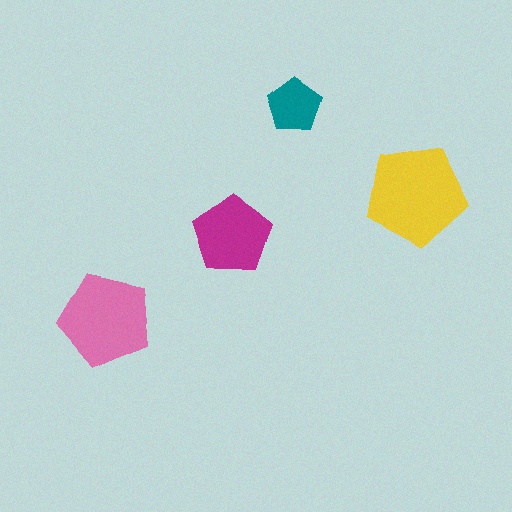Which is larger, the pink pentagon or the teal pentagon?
The pink one.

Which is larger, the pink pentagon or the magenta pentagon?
The pink one.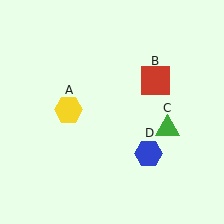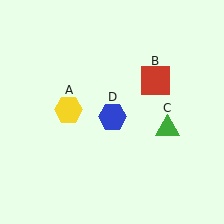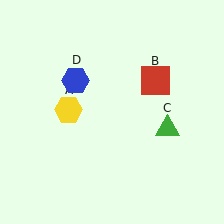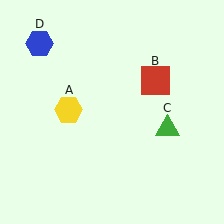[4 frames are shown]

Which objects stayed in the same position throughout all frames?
Yellow hexagon (object A) and red square (object B) and green triangle (object C) remained stationary.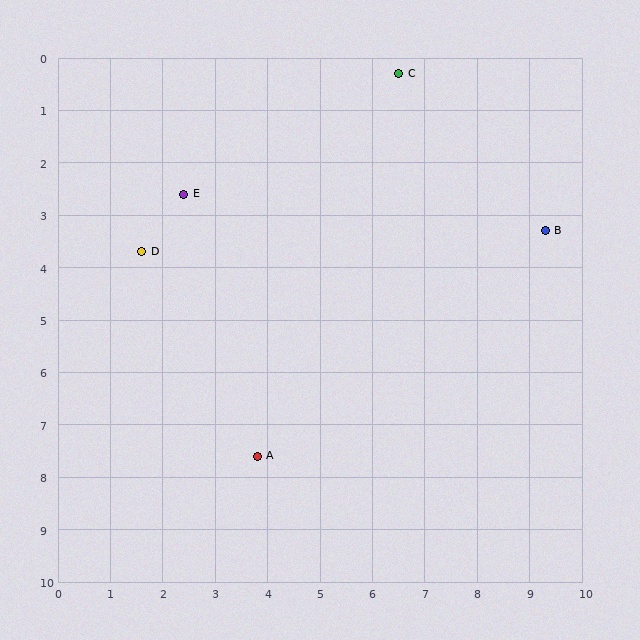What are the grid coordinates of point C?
Point C is at approximately (6.5, 0.3).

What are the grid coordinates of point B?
Point B is at approximately (9.3, 3.3).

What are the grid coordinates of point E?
Point E is at approximately (2.4, 2.6).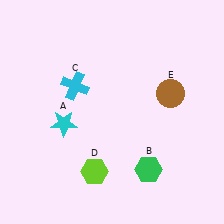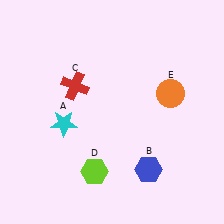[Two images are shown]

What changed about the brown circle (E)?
In Image 1, E is brown. In Image 2, it changed to orange.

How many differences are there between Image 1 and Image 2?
There are 3 differences between the two images.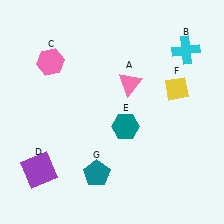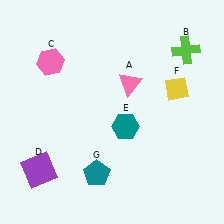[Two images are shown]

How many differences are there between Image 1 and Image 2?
There is 1 difference between the two images.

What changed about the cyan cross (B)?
In Image 1, B is cyan. In Image 2, it changed to lime.